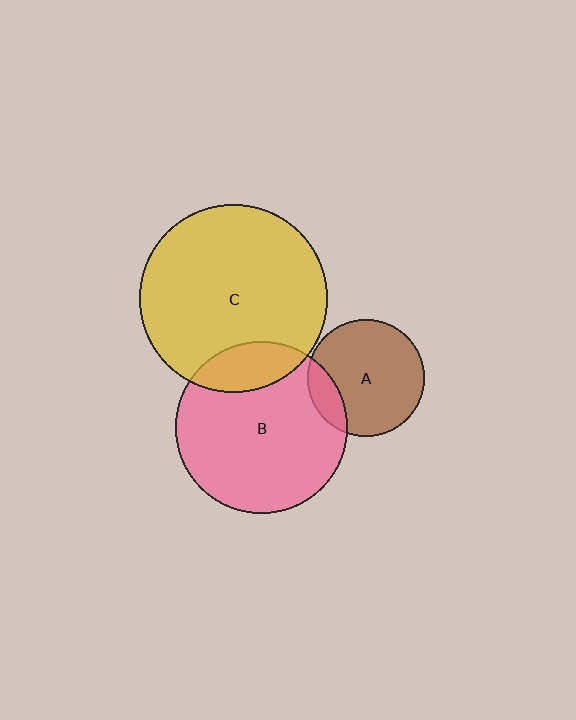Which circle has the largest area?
Circle C (yellow).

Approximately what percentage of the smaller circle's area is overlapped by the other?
Approximately 15%.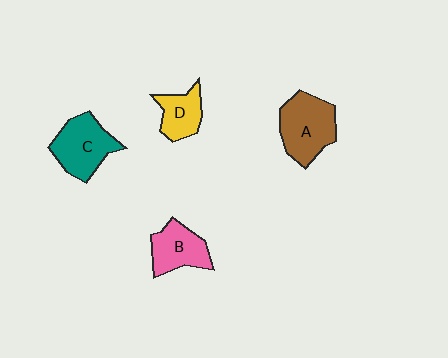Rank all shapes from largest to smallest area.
From largest to smallest: A (brown), C (teal), B (pink), D (yellow).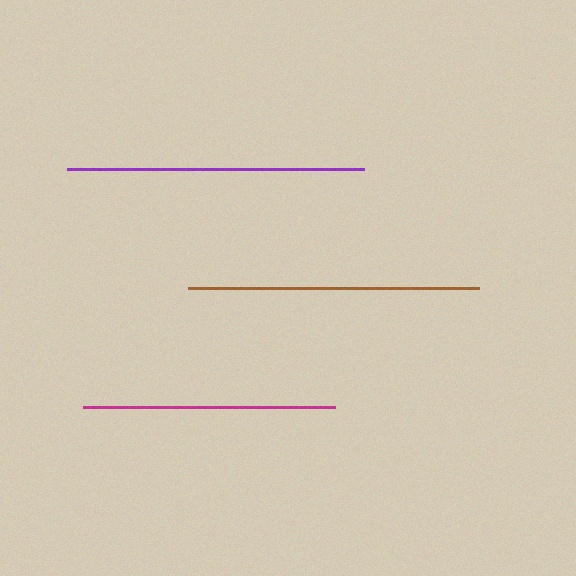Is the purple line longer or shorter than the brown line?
The purple line is longer than the brown line.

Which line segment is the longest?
The purple line is the longest at approximately 297 pixels.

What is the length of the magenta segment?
The magenta segment is approximately 252 pixels long.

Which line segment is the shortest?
The magenta line is the shortest at approximately 252 pixels.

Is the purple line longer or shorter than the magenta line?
The purple line is longer than the magenta line.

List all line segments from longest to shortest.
From longest to shortest: purple, brown, magenta.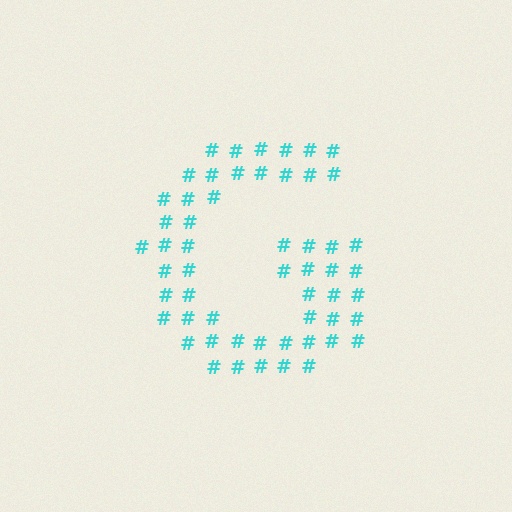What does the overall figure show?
The overall figure shows the letter G.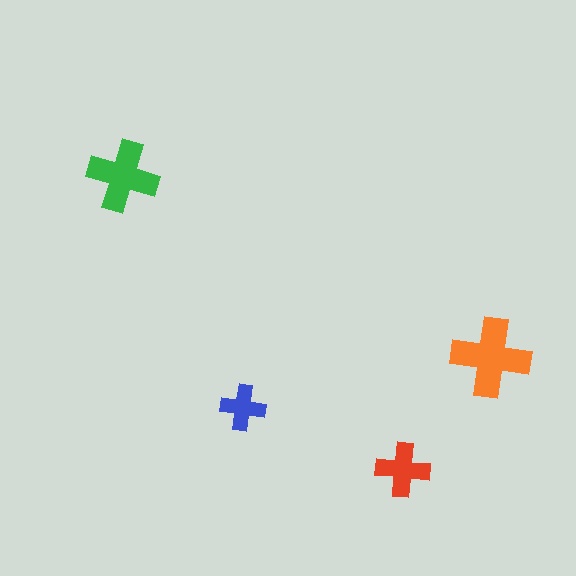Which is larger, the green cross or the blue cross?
The green one.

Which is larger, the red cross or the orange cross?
The orange one.